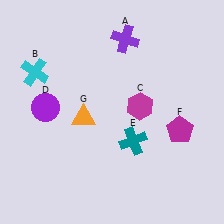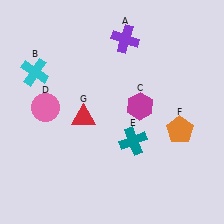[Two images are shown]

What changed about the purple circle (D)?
In Image 1, D is purple. In Image 2, it changed to pink.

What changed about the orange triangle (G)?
In Image 1, G is orange. In Image 2, it changed to red.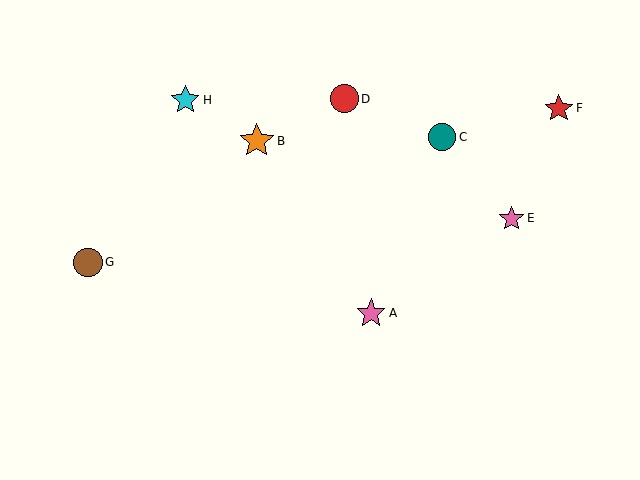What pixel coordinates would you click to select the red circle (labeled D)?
Click at (344, 99) to select the red circle D.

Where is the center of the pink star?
The center of the pink star is at (511, 218).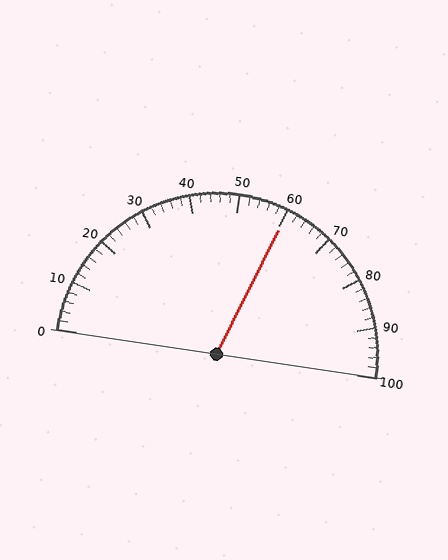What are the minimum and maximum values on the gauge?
The gauge ranges from 0 to 100.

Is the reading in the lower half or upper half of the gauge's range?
The reading is in the upper half of the range (0 to 100).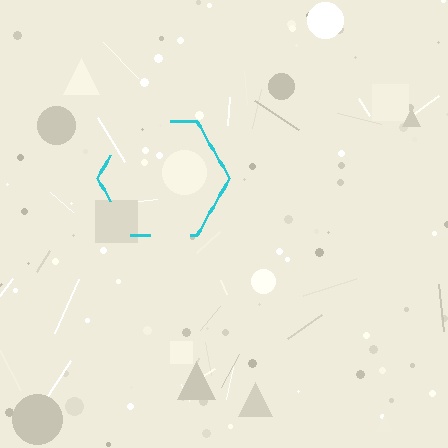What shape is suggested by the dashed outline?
The dashed outline suggests a hexagon.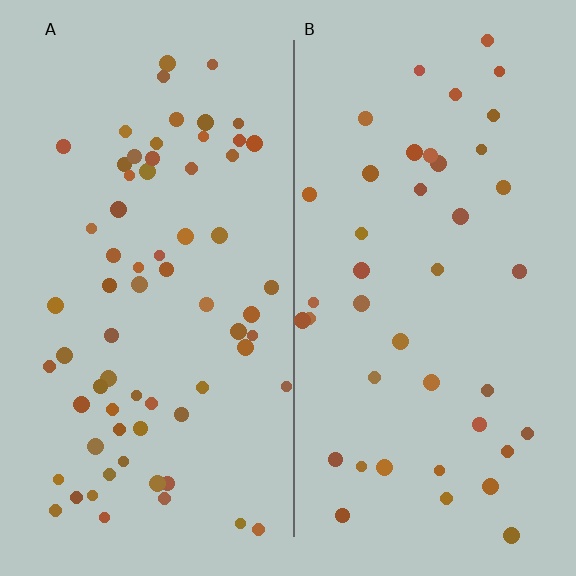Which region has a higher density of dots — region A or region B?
A (the left).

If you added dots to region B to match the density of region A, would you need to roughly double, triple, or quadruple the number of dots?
Approximately double.